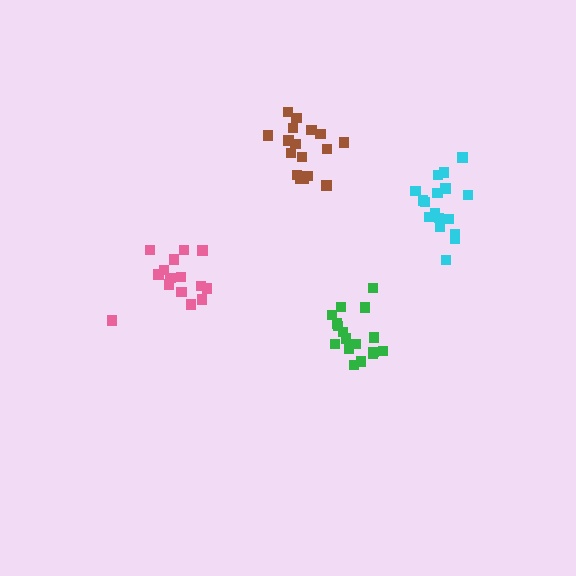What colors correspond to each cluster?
The clusters are colored: pink, green, cyan, brown.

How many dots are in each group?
Group 1: 15 dots, Group 2: 17 dots, Group 3: 17 dots, Group 4: 17 dots (66 total).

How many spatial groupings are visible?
There are 4 spatial groupings.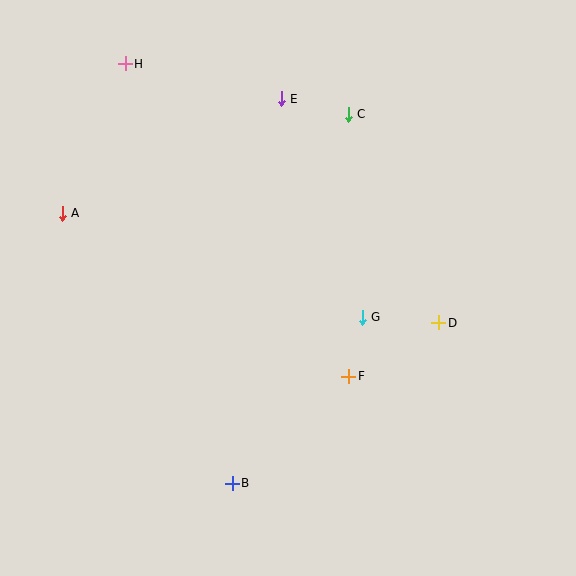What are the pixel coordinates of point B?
Point B is at (232, 483).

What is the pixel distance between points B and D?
The distance between B and D is 262 pixels.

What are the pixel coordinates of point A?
Point A is at (62, 213).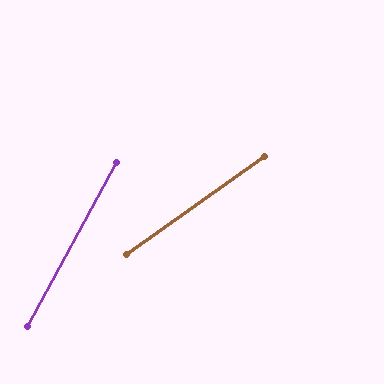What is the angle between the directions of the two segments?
Approximately 26 degrees.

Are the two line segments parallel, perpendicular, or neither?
Neither parallel nor perpendicular — they differ by about 26°.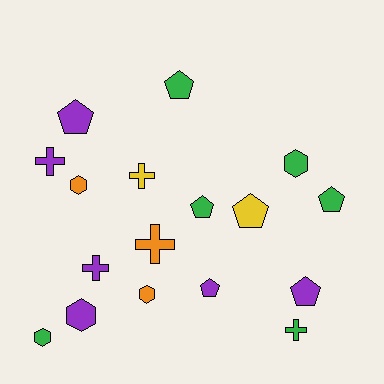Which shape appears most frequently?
Pentagon, with 7 objects.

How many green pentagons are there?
There are 3 green pentagons.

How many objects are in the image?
There are 17 objects.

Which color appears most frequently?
Purple, with 6 objects.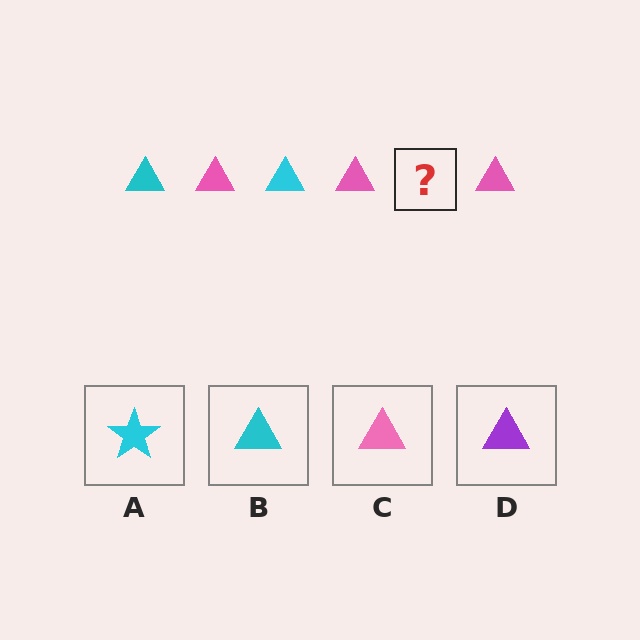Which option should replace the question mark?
Option B.